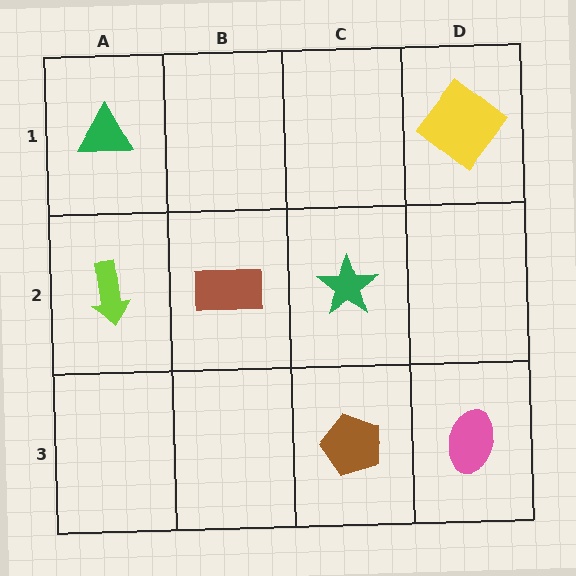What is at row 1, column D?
A yellow diamond.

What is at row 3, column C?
A brown pentagon.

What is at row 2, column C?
A green star.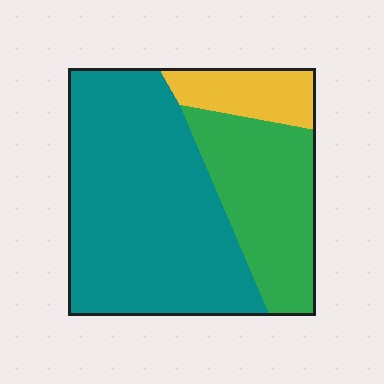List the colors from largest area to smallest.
From largest to smallest: teal, green, yellow.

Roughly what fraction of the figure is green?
Green takes up about one quarter (1/4) of the figure.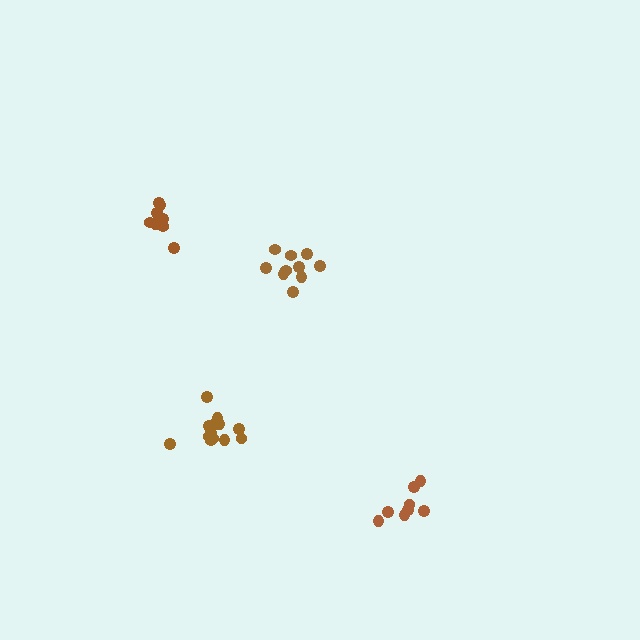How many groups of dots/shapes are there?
There are 4 groups.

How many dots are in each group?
Group 1: 8 dots, Group 2: 14 dots, Group 3: 10 dots, Group 4: 8 dots (40 total).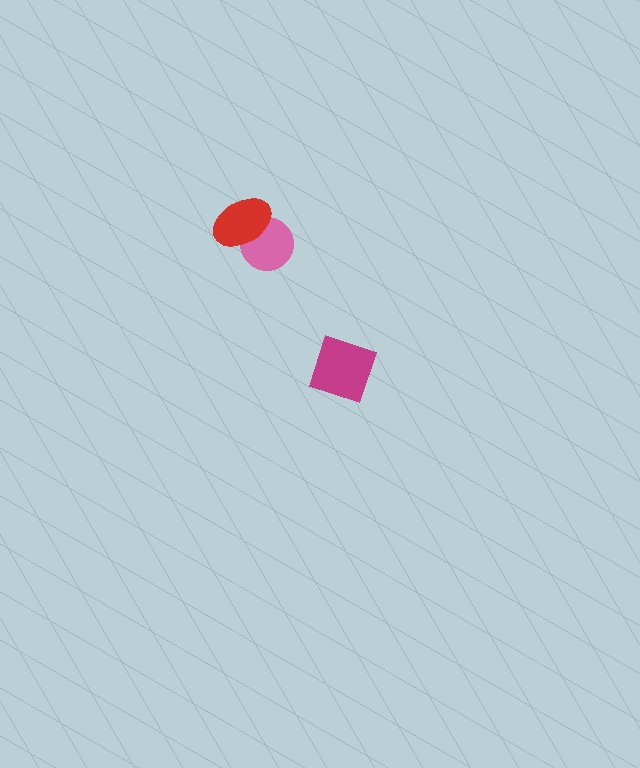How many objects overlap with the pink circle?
1 object overlaps with the pink circle.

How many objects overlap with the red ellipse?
1 object overlaps with the red ellipse.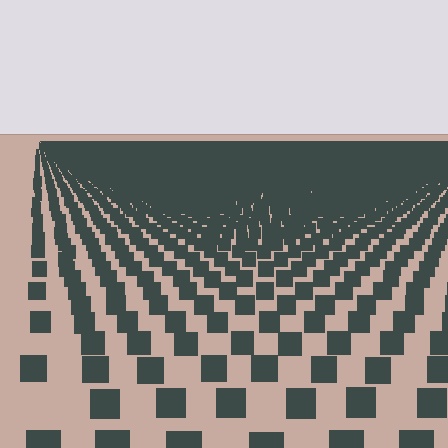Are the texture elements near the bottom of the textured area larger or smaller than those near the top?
Larger. Near the bottom, elements are closer to the viewer and appear at a bigger on-screen size.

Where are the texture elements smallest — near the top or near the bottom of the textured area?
Near the top.